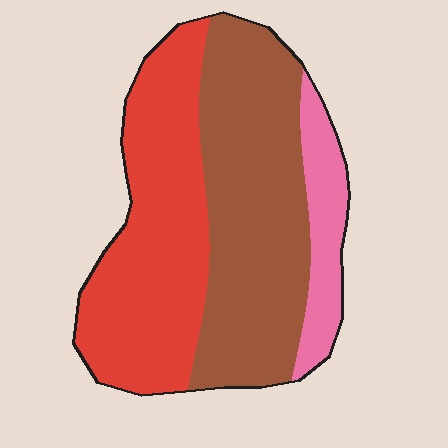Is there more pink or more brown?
Brown.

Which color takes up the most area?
Brown, at roughly 45%.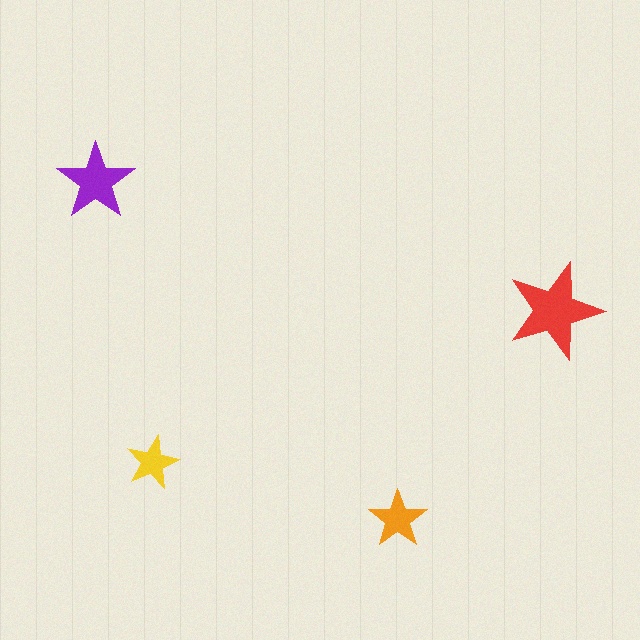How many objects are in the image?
There are 4 objects in the image.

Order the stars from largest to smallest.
the red one, the purple one, the orange one, the yellow one.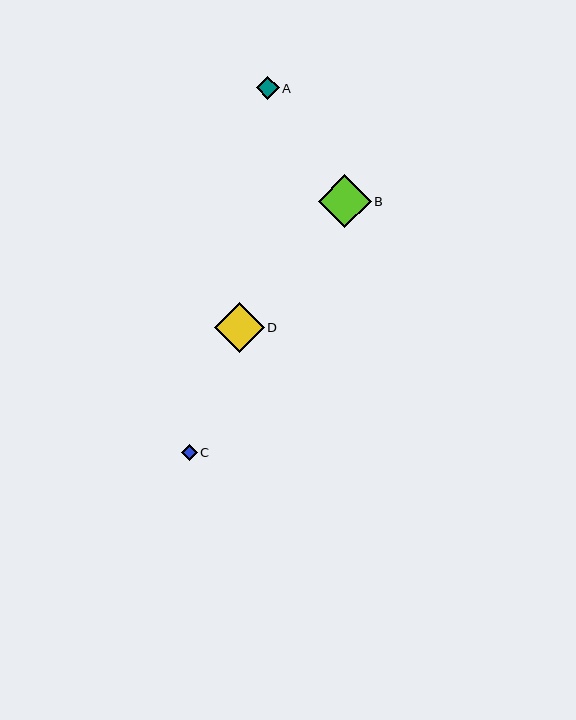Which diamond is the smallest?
Diamond C is the smallest with a size of approximately 16 pixels.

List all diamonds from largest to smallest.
From largest to smallest: B, D, A, C.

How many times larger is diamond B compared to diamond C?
Diamond B is approximately 3.3 times the size of diamond C.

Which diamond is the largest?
Diamond B is the largest with a size of approximately 53 pixels.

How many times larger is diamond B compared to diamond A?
Diamond B is approximately 2.3 times the size of diamond A.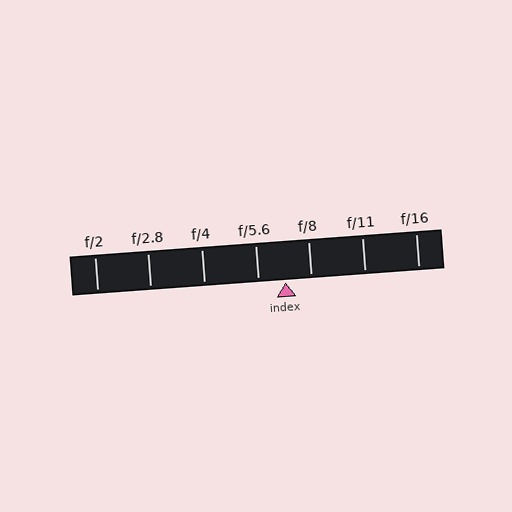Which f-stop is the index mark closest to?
The index mark is closest to f/8.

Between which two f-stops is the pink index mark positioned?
The index mark is between f/5.6 and f/8.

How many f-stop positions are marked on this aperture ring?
There are 7 f-stop positions marked.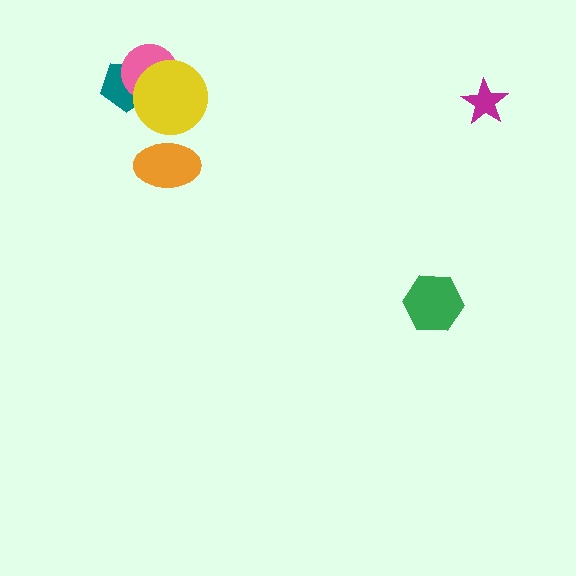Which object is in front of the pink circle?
The yellow circle is in front of the pink circle.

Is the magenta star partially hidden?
No, no other shape covers it.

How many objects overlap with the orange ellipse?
0 objects overlap with the orange ellipse.